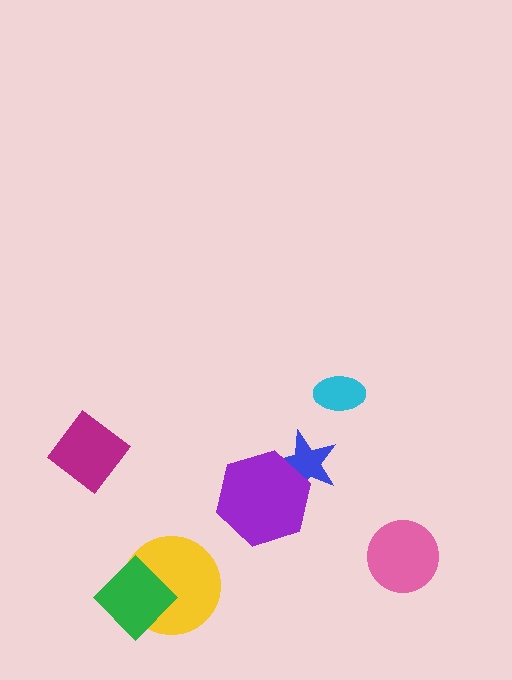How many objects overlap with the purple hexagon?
1 object overlaps with the purple hexagon.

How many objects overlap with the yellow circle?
1 object overlaps with the yellow circle.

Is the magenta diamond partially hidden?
No, no other shape covers it.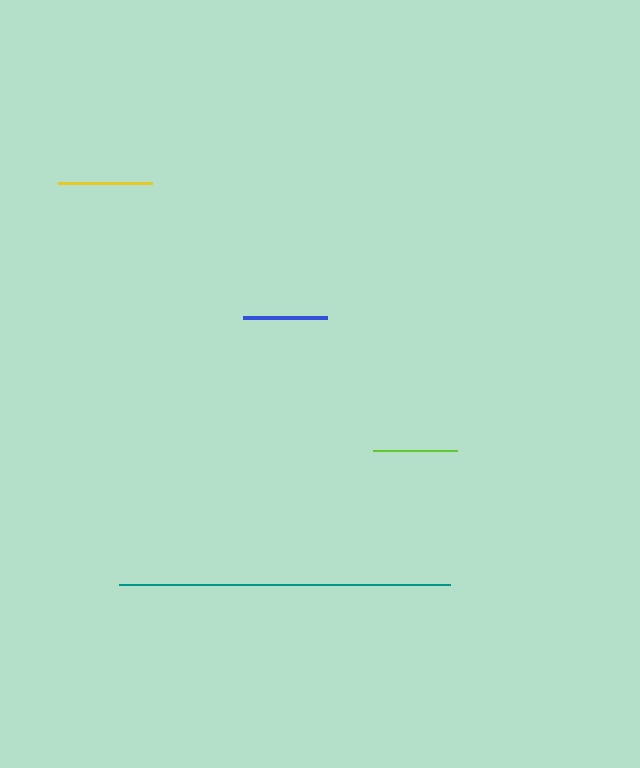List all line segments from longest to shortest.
From longest to shortest: teal, yellow, lime, blue.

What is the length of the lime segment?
The lime segment is approximately 84 pixels long.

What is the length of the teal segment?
The teal segment is approximately 331 pixels long.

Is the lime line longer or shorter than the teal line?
The teal line is longer than the lime line.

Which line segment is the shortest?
The blue line is the shortest at approximately 84 pixels.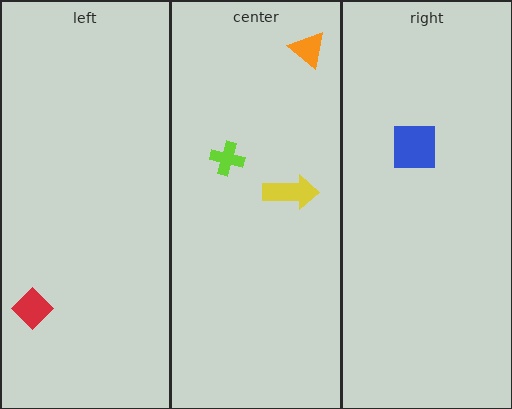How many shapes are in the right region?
1.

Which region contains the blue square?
The right region.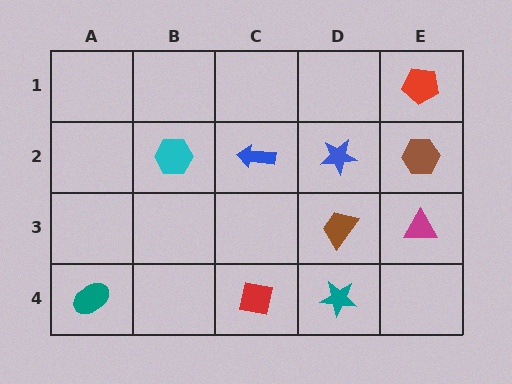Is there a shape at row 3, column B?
No, that cell is empty.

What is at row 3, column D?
A brown trapezoid.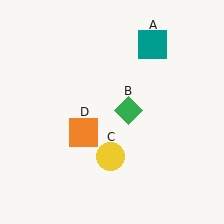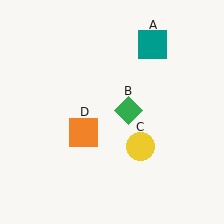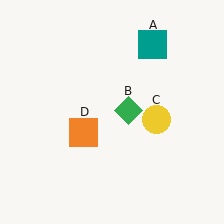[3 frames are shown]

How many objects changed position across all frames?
1 object changed position: yellow circle (object C).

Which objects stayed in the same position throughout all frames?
Teal square (object A) and green diamond (object B) and orange square (object D) remained stationary.